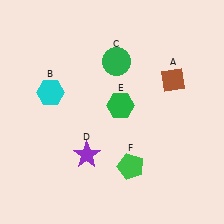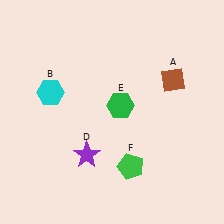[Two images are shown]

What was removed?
The green circle (C) was removed in Image 2.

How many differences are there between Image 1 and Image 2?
There is 1 difference between the two images.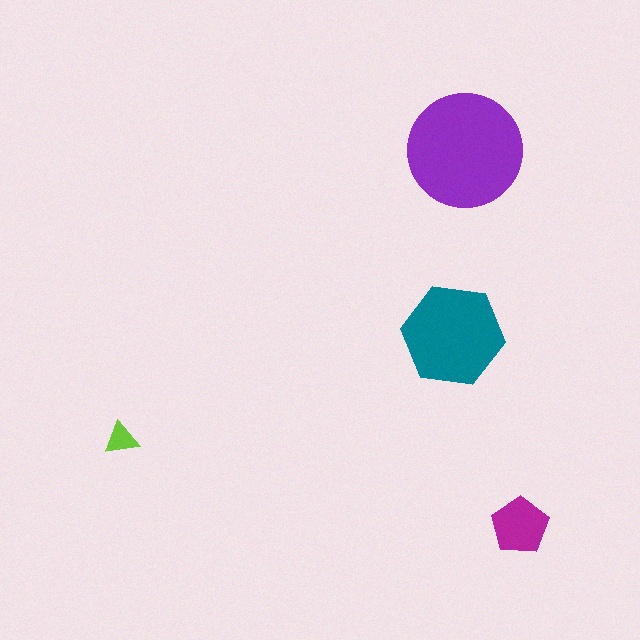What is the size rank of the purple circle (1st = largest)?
1st.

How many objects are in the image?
There are 4 objects in the image.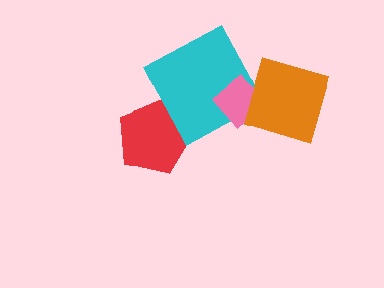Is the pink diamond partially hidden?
Yes, it is partially covered by another shape.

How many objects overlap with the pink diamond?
2 objects overlap with the pink diamond.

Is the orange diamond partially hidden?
No, no other shape covers it.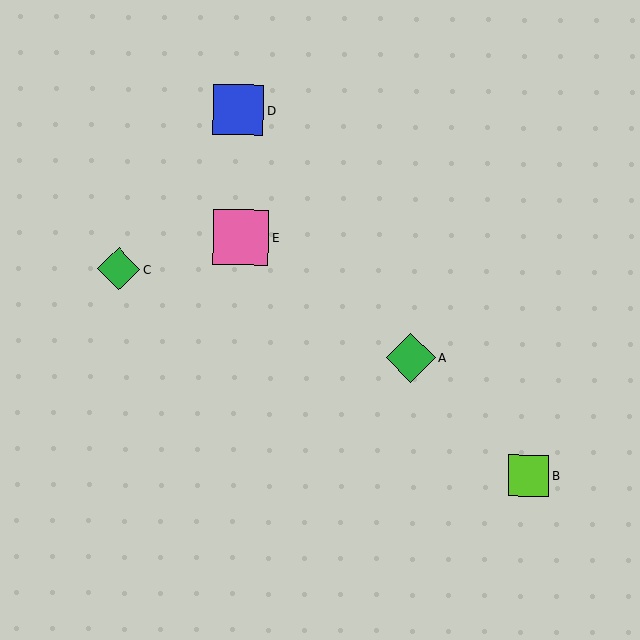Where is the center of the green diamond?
The center of the green diamond is at (411, 358).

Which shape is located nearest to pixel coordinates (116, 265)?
The green diamond (labeled C) at (119, 269) is nearest to that location.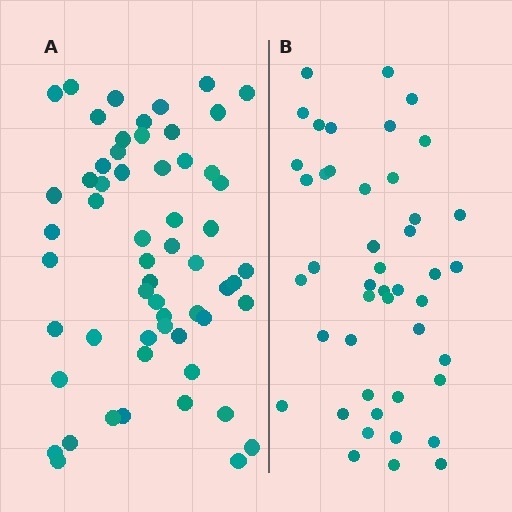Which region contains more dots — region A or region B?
Region A (the left region) has more dots.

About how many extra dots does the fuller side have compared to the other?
Region A has approximately 15 more dots than region B.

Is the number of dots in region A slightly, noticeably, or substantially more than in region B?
Region A has noticeably more, but not dramatically so. The ratio is roughly 1.3 to 1.